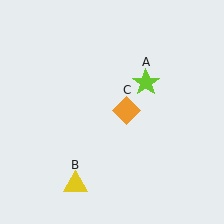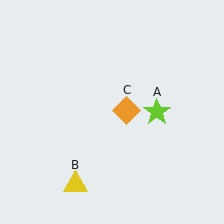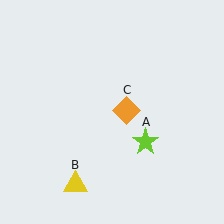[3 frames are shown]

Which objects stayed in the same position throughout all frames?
Yellow triangle (object B) and orange diamond (object C) remained stationary.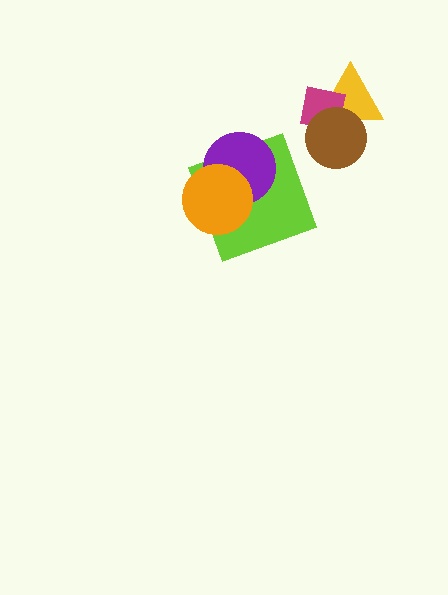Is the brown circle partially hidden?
No, no other shape covers it.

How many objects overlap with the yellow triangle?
2 objects overlap with the yellow triangle.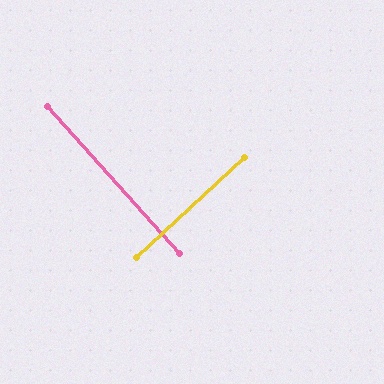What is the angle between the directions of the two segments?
Approximately 89 degrees.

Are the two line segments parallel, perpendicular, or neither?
Perpendicular — they meet at approximately 89°.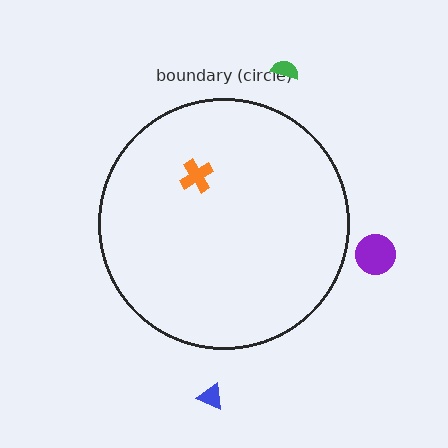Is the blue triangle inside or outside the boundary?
Outside.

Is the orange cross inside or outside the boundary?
Inside.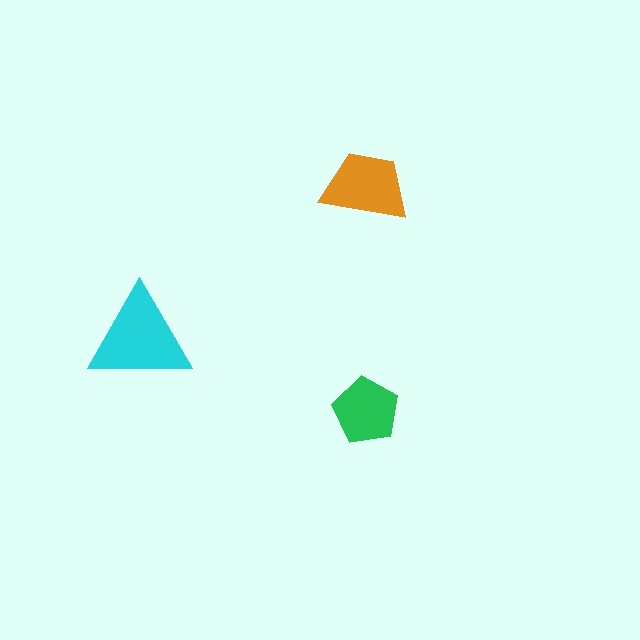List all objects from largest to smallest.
The cyan triangle, the orange trapezoid, the green pentagon.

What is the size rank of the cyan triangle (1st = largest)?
1st.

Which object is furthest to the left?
The cyan triangle is leftmost.